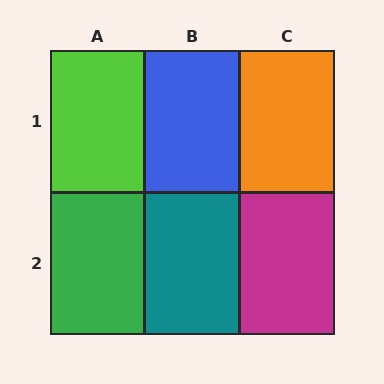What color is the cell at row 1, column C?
Orange.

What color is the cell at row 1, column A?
Lime.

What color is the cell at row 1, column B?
Blue.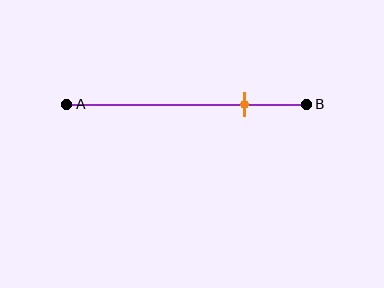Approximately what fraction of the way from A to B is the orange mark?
The orange mark is approximately 75% of the way from A to B.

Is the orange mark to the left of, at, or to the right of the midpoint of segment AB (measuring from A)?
The orange mark is to the right of the midpoint of segment AB.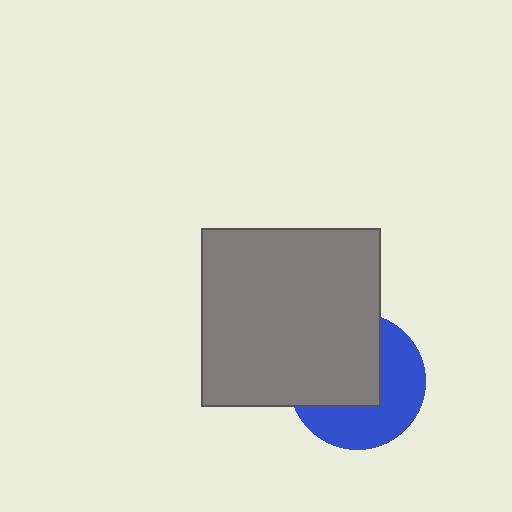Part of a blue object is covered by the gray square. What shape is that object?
It is a circle.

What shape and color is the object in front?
The object in front is a gray square.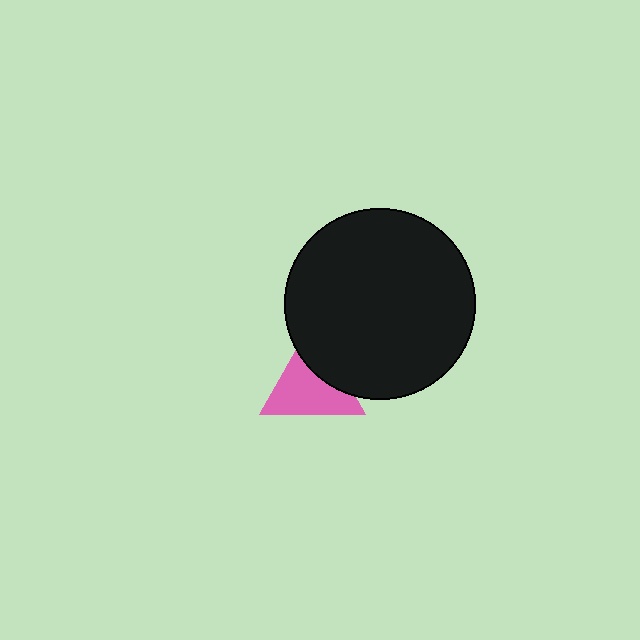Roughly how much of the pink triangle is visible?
Most of it is visible (roughly 67%).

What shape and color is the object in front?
The object in front is a black circle.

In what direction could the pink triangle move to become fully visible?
The pink triangle could move toward the lower-left. That would shift it out from behind the black circle entirely.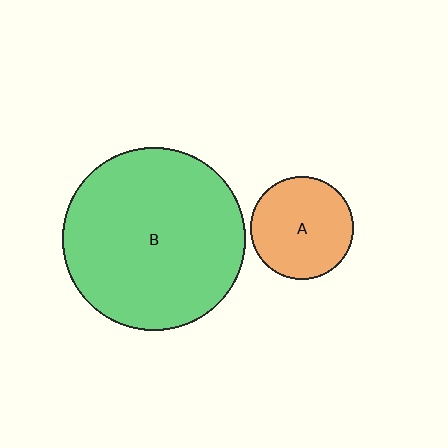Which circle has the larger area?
Circle B (green).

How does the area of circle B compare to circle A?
Approximately 3.2 times.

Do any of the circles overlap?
No, none of the circles overlap.